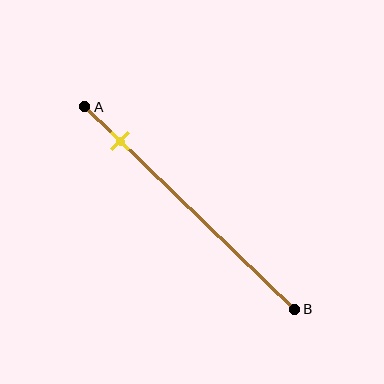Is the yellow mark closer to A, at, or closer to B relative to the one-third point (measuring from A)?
The yellow mark is closer to point A than the one-third point of segment AB.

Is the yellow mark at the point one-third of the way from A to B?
No, the mark is at about 15% from A, not at the 33% one-third point.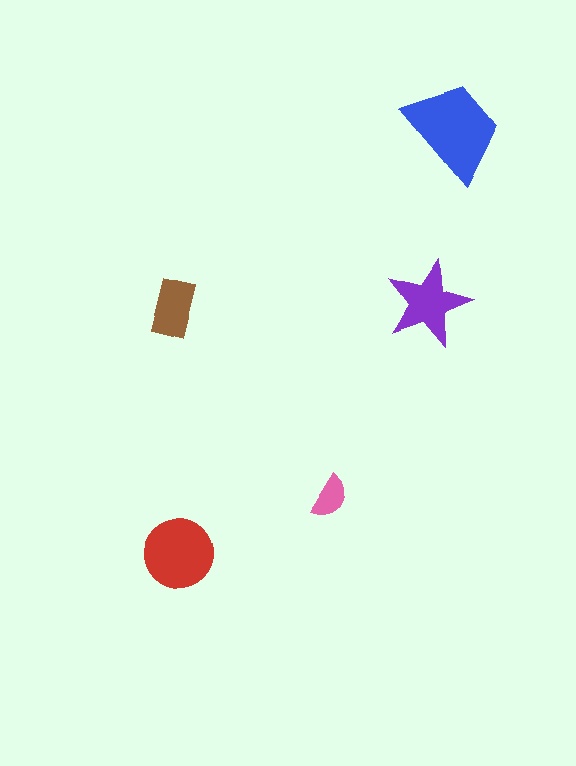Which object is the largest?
The blue trapezoid.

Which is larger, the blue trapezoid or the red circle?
The blue trapezoid.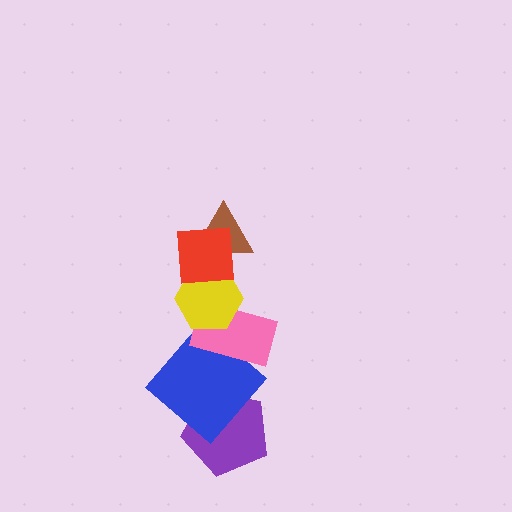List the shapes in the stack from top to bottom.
From top to bottom: the red square, the brown triangle, the yellow hexagon, the pink rectangle, the blue diamond, the purple pentagon.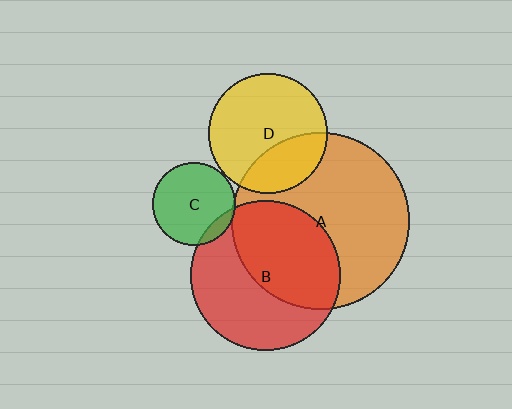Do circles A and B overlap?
Yes.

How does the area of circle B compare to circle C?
Approximately 3.2 times.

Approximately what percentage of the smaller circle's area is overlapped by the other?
Approximately 50%.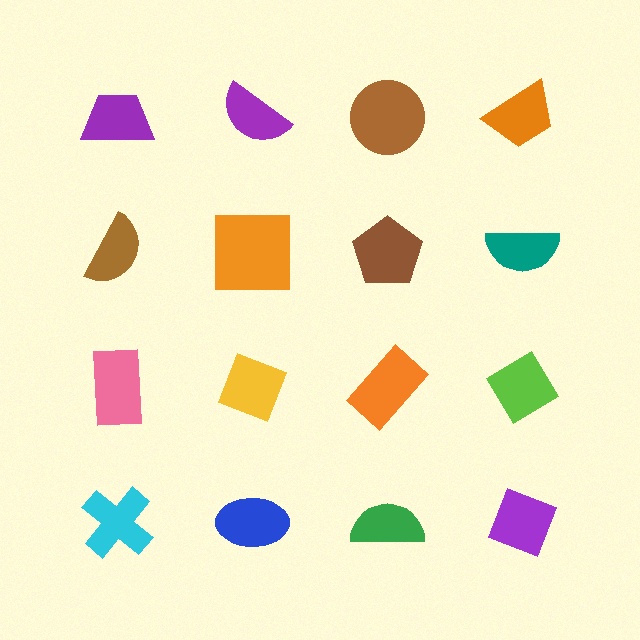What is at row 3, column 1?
A pink rectangle.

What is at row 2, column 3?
A brown pentagon.